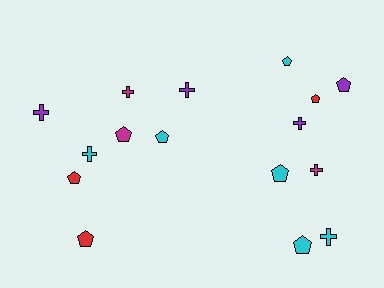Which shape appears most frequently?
Pentagon, with 9 objects.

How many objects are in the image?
There are 16 objects.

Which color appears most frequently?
Cyan, with 6 objects.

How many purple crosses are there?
There are 3 purple crosses.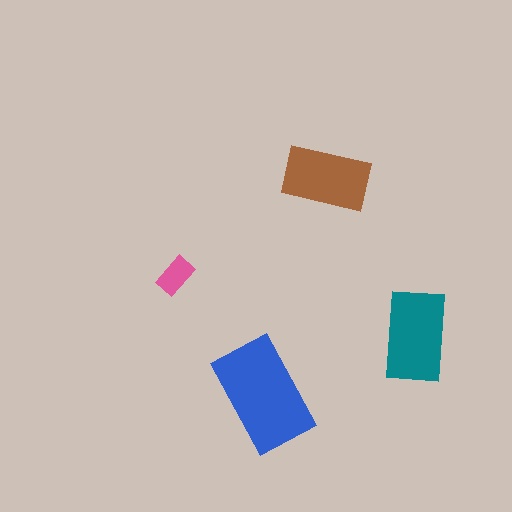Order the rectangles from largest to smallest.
the blue one, the teal one, the brown one, the pink one.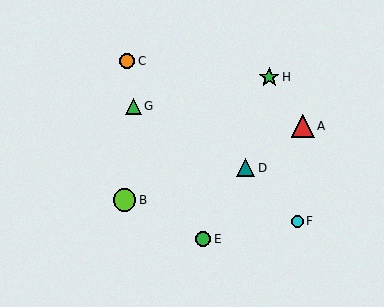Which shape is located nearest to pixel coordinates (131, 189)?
The lime circle (labeled B) at (125, 200) is nearest to that location.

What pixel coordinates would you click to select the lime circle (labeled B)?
Click at (125, 200) to select the lime circle B.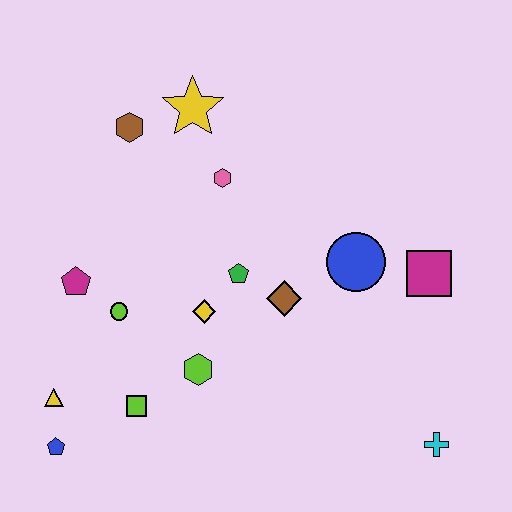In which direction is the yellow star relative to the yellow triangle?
The yellow star is above the yellow triangle.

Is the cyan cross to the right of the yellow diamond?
Yes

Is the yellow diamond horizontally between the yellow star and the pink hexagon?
Yes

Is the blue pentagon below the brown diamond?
Yes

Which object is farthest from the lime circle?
The cyan cross is farthest from the lime circle.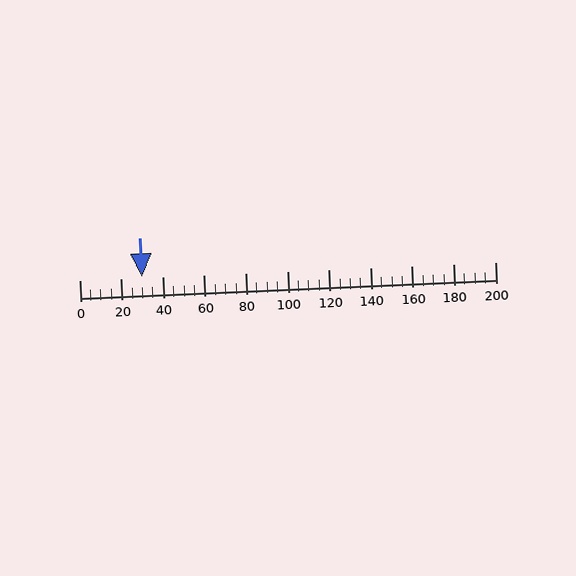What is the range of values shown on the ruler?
The ruler shows values from 0 to 200.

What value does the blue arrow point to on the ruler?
The blue arrow points to approximately 30.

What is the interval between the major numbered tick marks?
The major tick marks are spaced 20 units apart.